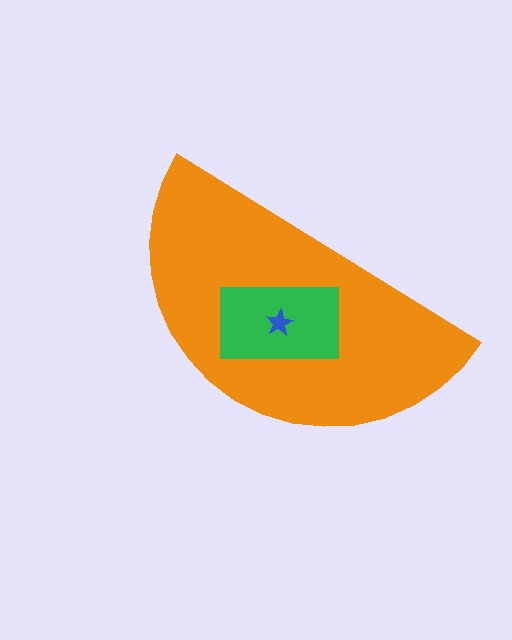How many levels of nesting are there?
3.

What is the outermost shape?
The orange semicircle.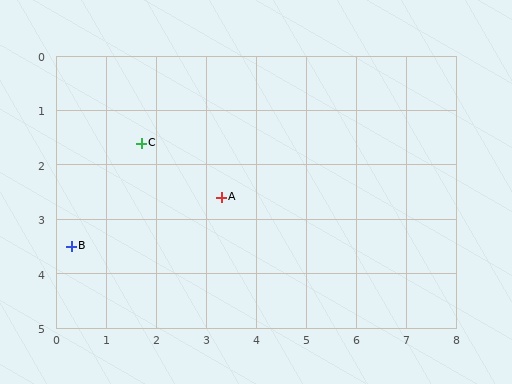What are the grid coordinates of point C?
Point C is at approximately (1.7, 1.6).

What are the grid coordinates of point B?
Point B is at approximately (0.3, 3.5).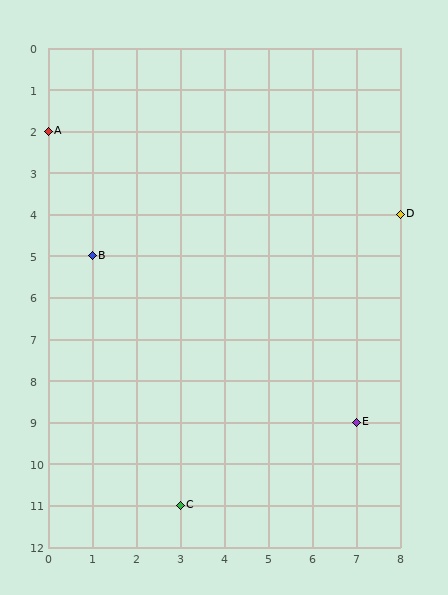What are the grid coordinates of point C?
Point C is at grid coordinates (3, 11).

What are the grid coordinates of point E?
Point E is at grid coordinates (7, 9).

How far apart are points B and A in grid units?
Points B and A are 1 column and 3 rows apart (about 3.2 grid units diagonally).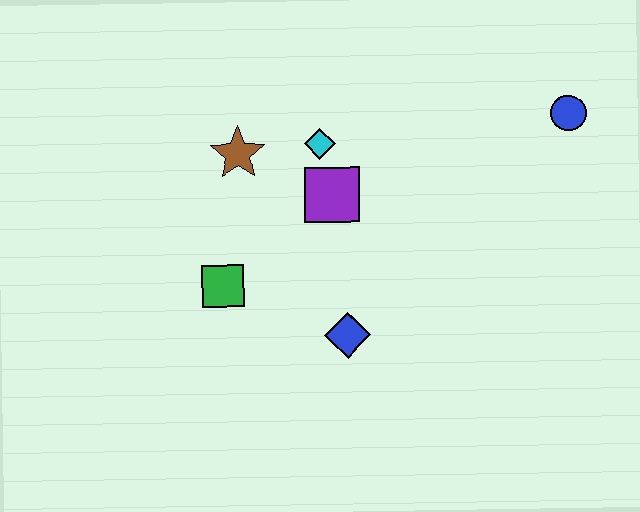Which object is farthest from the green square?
The blue circle is farthest from the green square.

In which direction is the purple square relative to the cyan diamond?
The purple square is below the cyan diamond.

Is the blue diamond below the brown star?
Yes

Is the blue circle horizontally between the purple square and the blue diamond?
No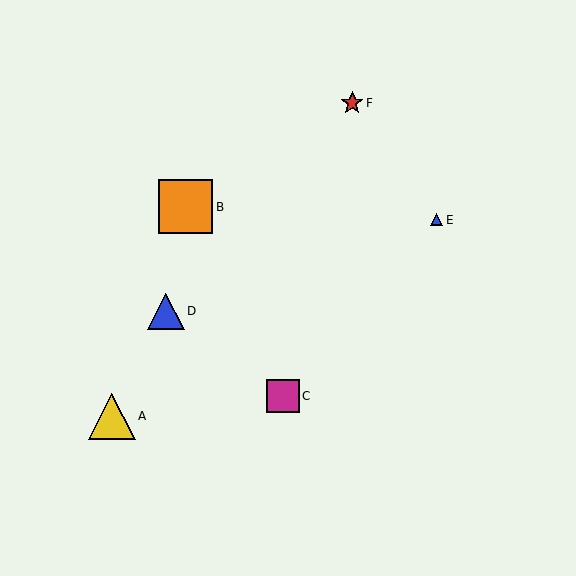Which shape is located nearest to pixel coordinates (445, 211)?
The blue triangle (labeled E) at (437, 220) is nearest to that location.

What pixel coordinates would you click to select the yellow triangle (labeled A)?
Click at (112, 416) to select the yellow triangle A.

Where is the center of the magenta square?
The center of the magenta square is at (283, 396).